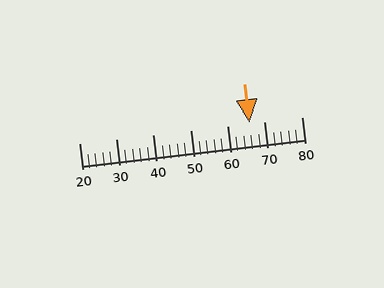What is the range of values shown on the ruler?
The ruler shows values from 20 to 80.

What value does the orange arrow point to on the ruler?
The orange arrow points to approximately 66.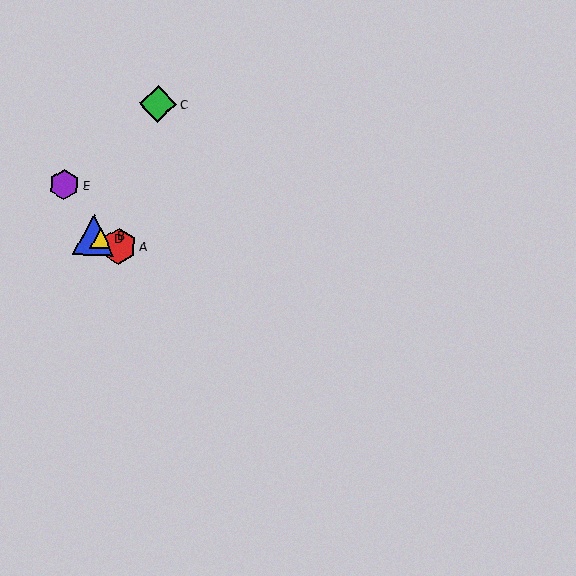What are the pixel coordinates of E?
Object E is at (64, 184).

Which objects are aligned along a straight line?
Objects A, B, D are aligned along a straight line.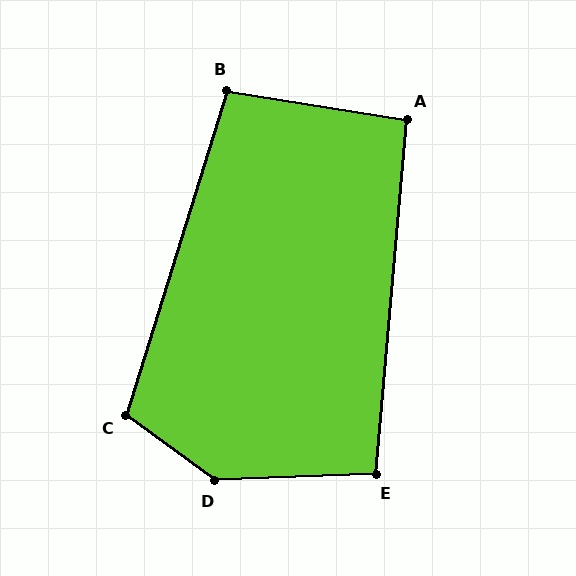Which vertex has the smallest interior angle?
A, at approximately 94 degrees.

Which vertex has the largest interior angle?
D, at approximately 141 degrees.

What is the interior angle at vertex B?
Approximately 98 degrees (obtuse).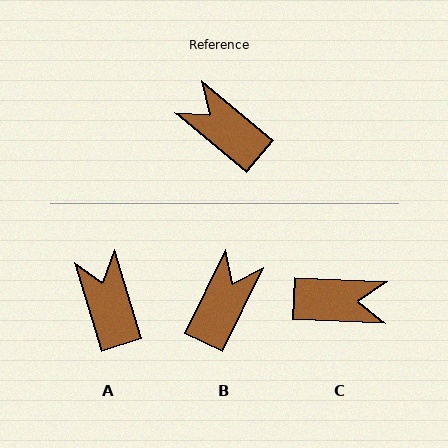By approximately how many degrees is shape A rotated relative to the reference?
Approximately 33 degrees clockwise.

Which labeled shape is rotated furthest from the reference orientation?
C, about 143 degrees away.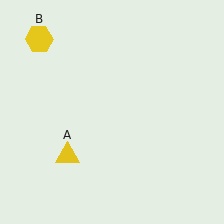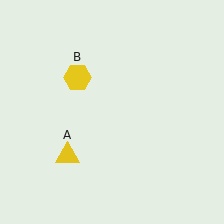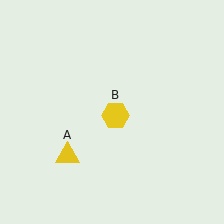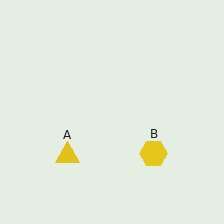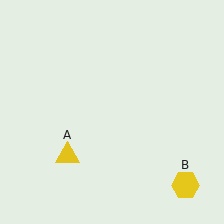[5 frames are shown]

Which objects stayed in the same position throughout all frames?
Yellow triangle (object A) remained stationary.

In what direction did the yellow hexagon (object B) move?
The yellow hexagon (object B) moved down and to the right.